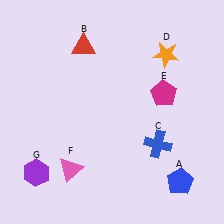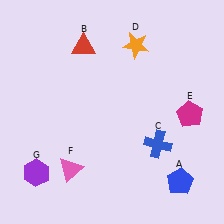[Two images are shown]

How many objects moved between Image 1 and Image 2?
2 objects moved between the two images.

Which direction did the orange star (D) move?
The orange star (D) moved left.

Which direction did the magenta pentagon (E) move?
The magenta pentagon (E) moved right.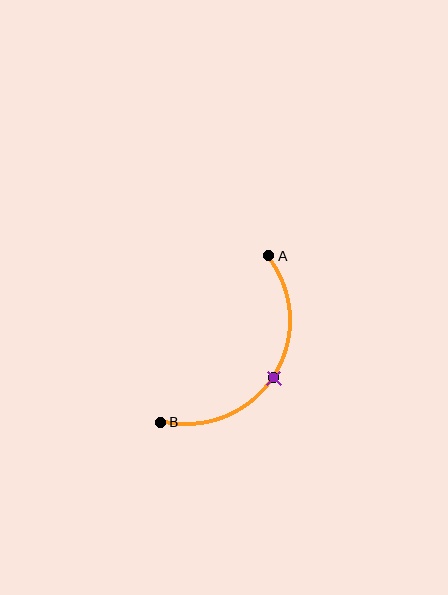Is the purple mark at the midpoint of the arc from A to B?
Yes. The purple mark lies on the arc at equal arc-length from both A and B — it is the arc midpoint.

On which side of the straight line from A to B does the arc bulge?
The arc bulges to the right of the straight line connecting A and B.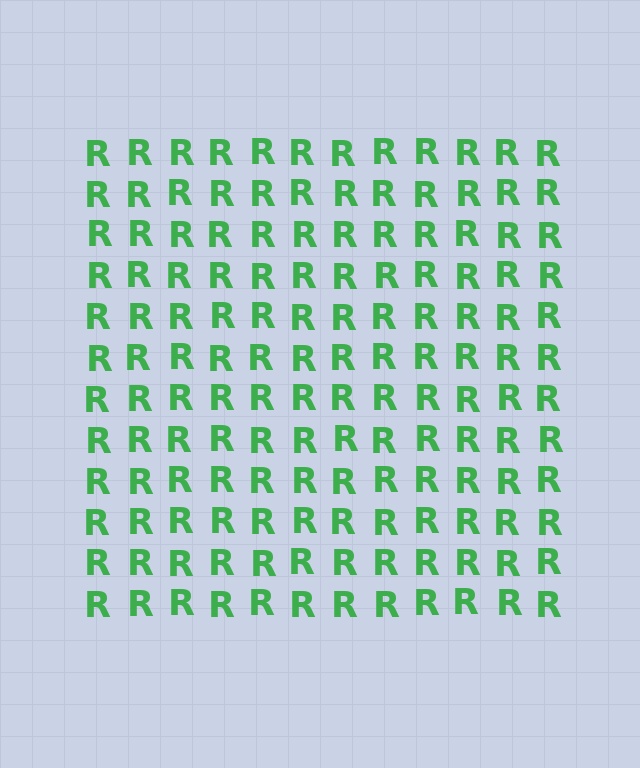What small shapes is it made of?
It is made of small letter R's.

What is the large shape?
The large shape is a square.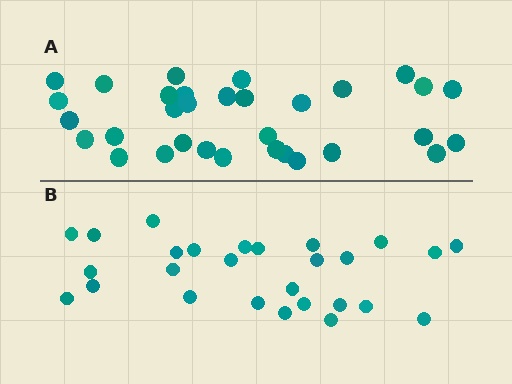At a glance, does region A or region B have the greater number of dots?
Region A (the top region) has more dots.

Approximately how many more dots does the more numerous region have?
Region A has about 5 more dots than region B.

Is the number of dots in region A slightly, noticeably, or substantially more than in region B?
Region A has only slightly more — the two regions are fairly close. The ratio is roughly 1.2 to 1.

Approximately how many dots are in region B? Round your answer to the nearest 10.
About 30 dots. (The exact count is 27, which rounds to 30.)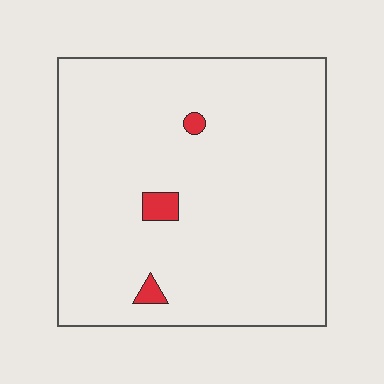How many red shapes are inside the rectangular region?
3.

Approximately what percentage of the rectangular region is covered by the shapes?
Approximately 5%.